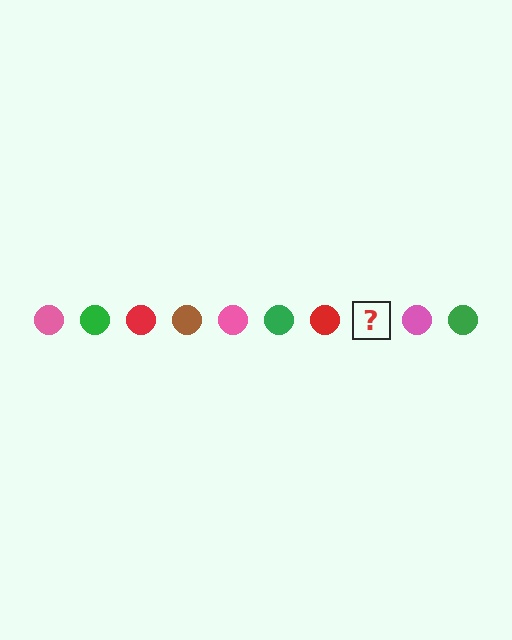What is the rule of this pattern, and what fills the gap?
The rule is that the pattern cycles through pink, green, red, brown circles. The gap should be filled with a brown circle.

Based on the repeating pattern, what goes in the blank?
The blank should be a brown circle.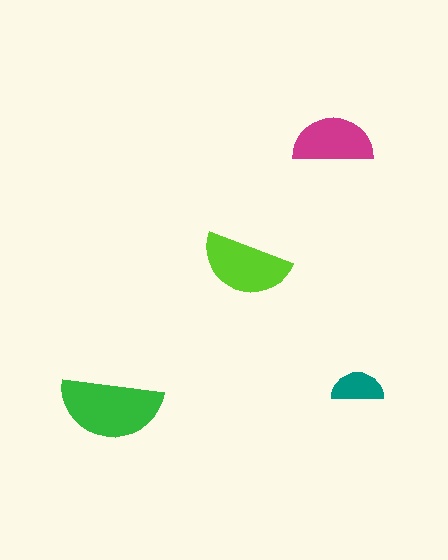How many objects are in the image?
There are 4 objects in the image.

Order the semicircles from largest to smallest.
the green one, the lime one, the magenta one, the teal one.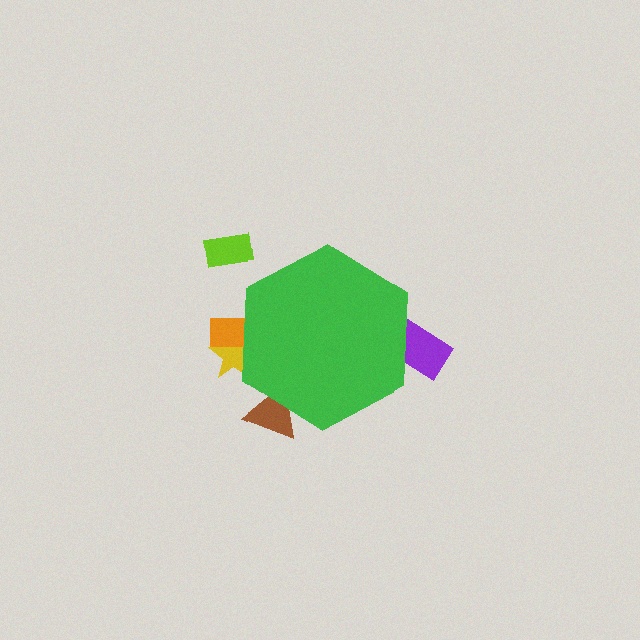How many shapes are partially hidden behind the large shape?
4 shapes are partially hidden.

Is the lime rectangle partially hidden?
No, the lime rectangle is fully visible.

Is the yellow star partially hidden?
Yes, the yellow star is partially hidden behind the green hexagon.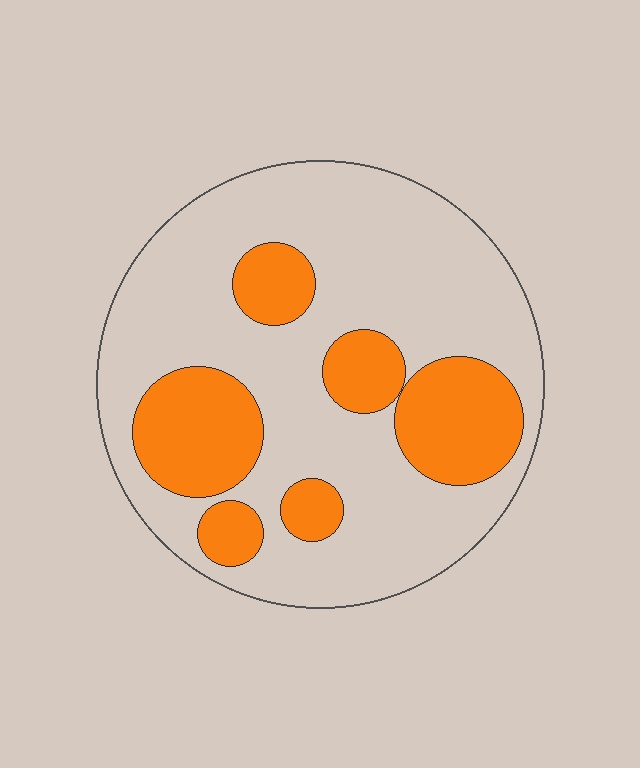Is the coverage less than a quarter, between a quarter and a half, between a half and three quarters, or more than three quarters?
Between a quarter and a half.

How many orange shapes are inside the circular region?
6.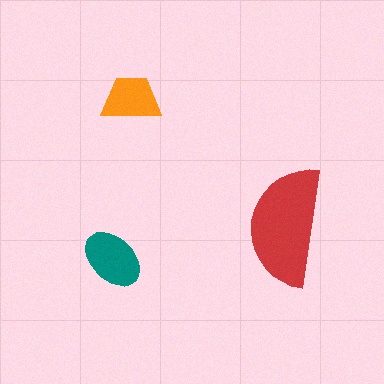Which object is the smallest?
The orange trapezoid.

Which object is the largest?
The red semicircle.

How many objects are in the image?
There are 3 objects in the image.